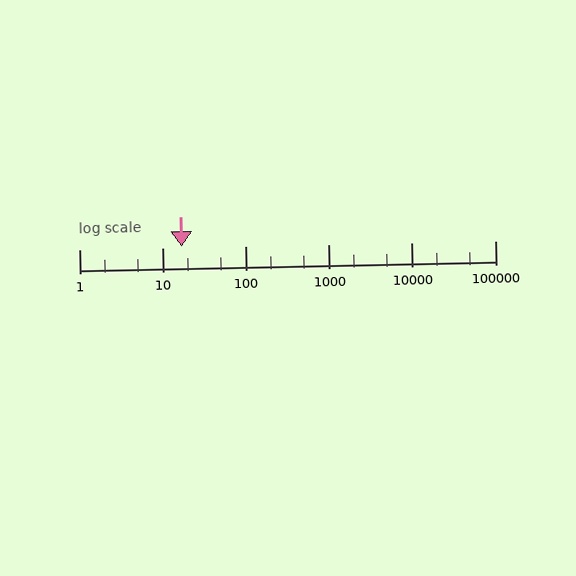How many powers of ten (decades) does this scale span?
The scale spans 5 decades, from 1 to 100000.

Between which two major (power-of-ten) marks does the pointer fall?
The pointer is between 10 and 100.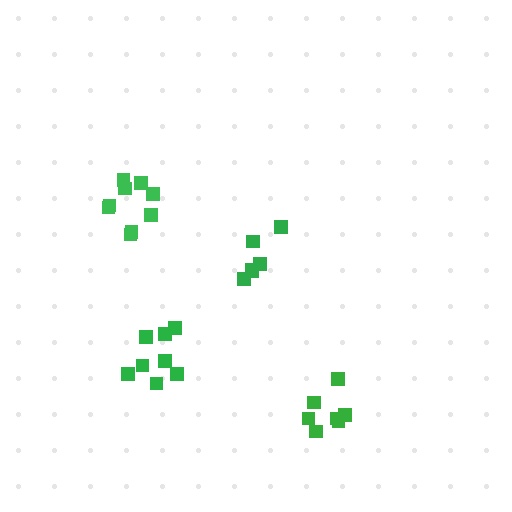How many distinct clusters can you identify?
There are 4 distinct clusters.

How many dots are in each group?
Group 1: 8 dots, Group 2: 9 dots, Group 3: 6 dots, Group 4: 7 dots (30 total).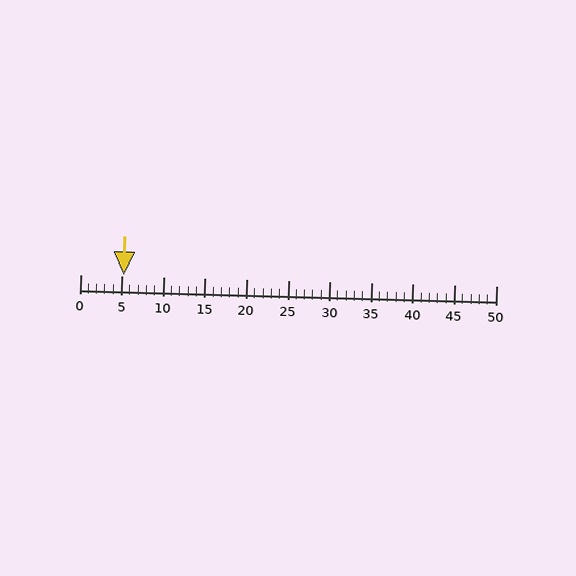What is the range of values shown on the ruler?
The ruler shows values from 0 to 50.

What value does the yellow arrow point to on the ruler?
The yellow arrow points to approximately 5.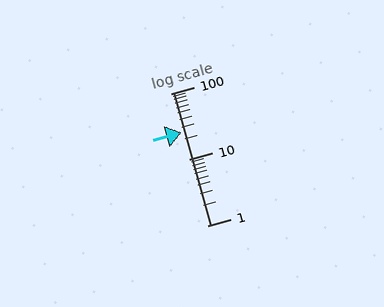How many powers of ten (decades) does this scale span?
The scale spans 2 decades, from 1 to 100.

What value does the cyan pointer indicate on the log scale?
The pointer indicates approximately 26.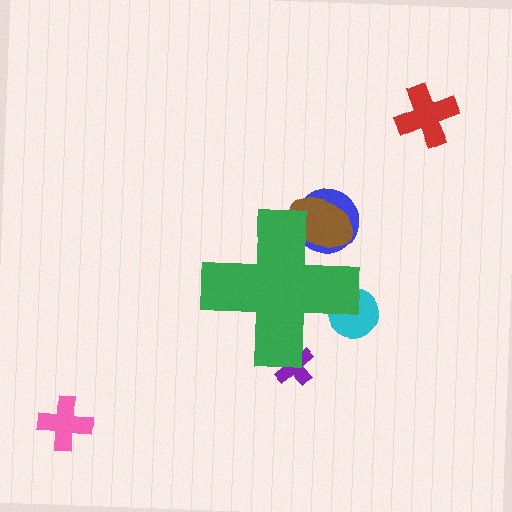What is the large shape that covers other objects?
A green cross.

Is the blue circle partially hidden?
Yes, the blue circle is partially hidden behind the green cross.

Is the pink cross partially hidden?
No, the pink cross is fully visible.